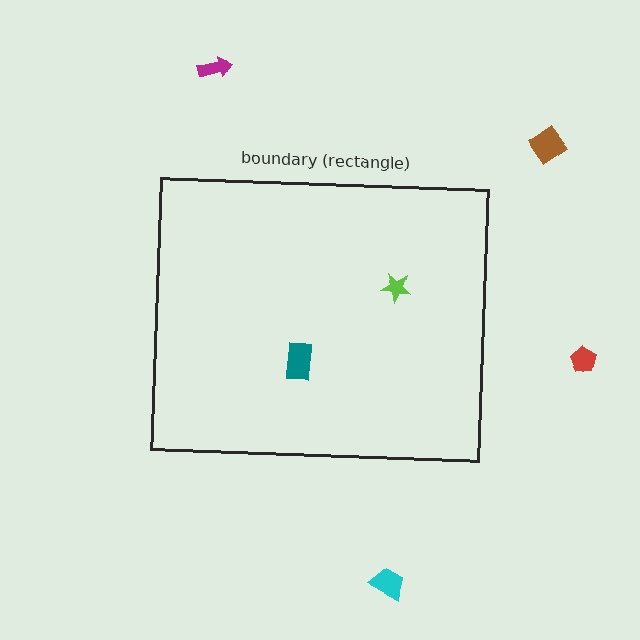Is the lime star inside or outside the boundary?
Inside.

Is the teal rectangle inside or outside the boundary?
Inside.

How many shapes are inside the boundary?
2 inside, 4 outside.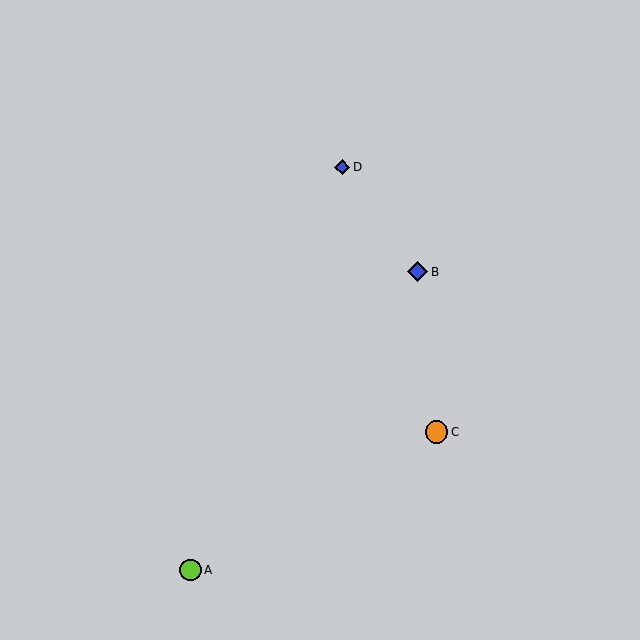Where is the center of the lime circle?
The center of the lime circle is at (190, 570).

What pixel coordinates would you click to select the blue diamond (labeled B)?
Click at (417, 272) to select the blue diamond B.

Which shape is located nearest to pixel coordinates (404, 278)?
The blue diamond (labeled B) at (417, 272) is nearest to that location.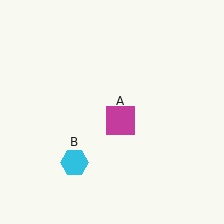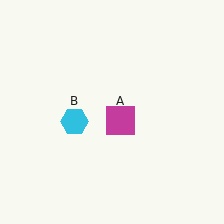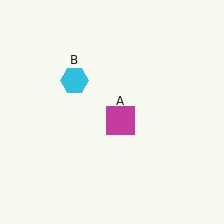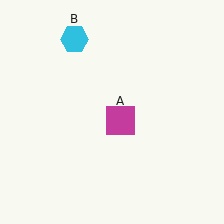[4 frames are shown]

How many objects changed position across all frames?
1 object changed position: cyan hexagon (object B).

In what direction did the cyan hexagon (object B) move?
The cyan hexagon (object B) moved up.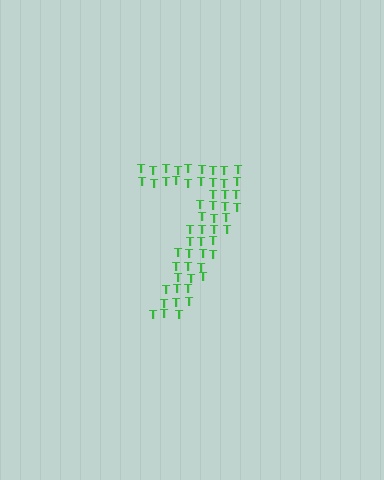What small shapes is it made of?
It is made of small letter T's.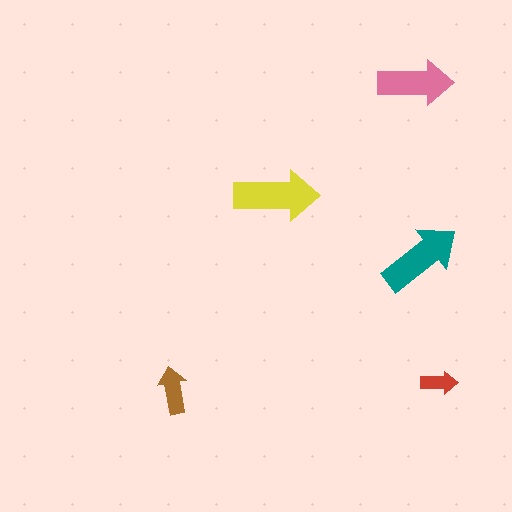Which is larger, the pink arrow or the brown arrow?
The pink one.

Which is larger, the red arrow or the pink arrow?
The pink one.